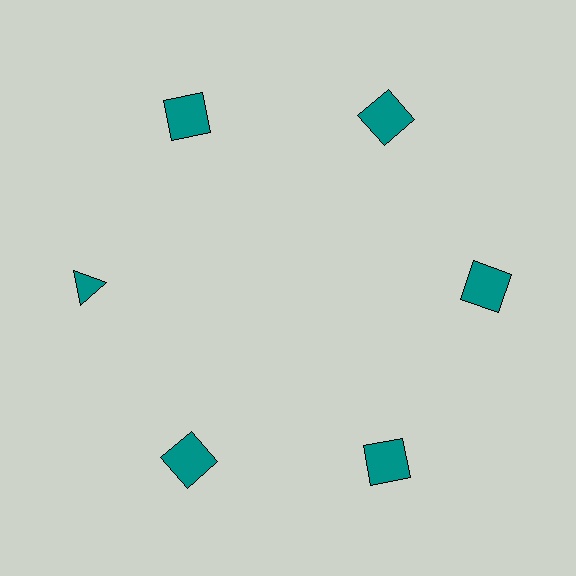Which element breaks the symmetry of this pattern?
The teal triangle at roughly the 9 o'clock position breaks the symmetry. All other shapes are teal squares.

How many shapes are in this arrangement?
There are 6 shapes arranged in a ring pattern.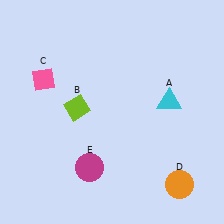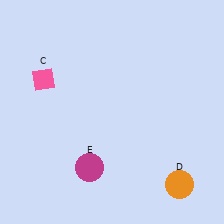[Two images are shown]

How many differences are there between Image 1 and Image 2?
There are 2 differences between the two images.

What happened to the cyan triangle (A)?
The cyan triangle (A) was removed in Image 2. It was in the top-right area of Image 1.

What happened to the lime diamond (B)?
The lime diamond (B) was removed in Image 2. It was in the top-left area of Image 1.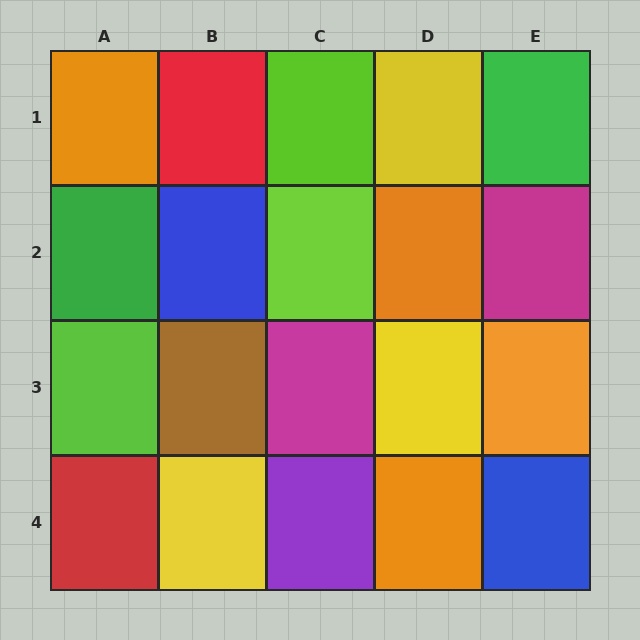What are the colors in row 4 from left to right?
Red, yellow, purple, orange, blue.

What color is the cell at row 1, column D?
Yellow.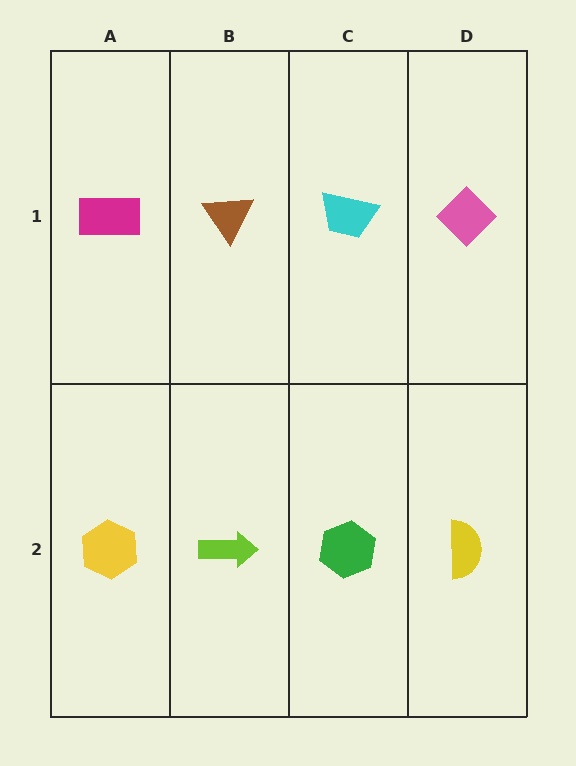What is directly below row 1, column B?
A lime arrow.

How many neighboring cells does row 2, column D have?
2.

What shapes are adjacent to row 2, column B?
A brown triangle (row 1, column B), a yellow hexagon (row 2, column A), a green hexagon (row 2, column C).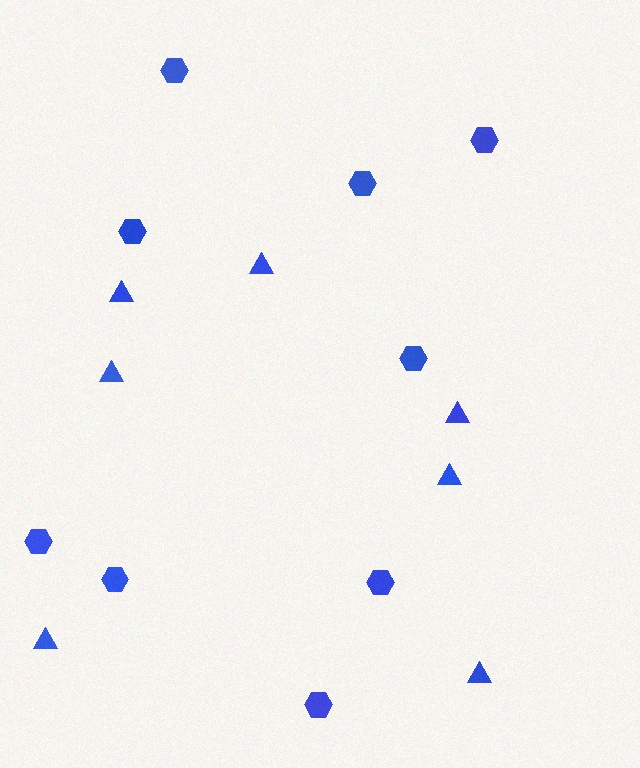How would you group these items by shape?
There are 2 groups: one group of hexagons (9) and one group of triangles (7).